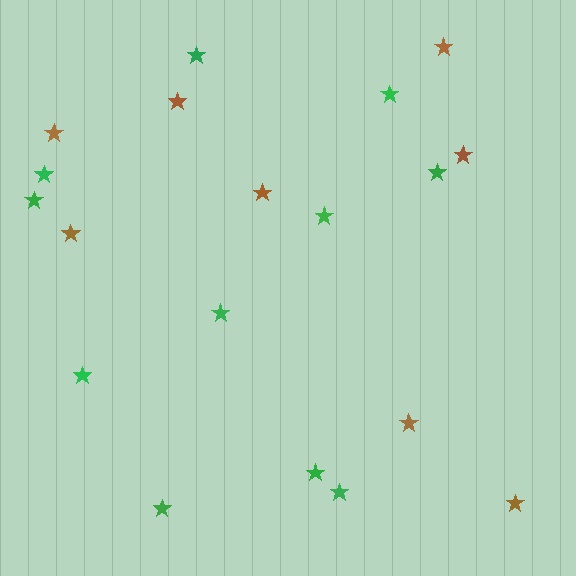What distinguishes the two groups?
There are 2 groups: one group of brown stars (8) and one group of green stars (11).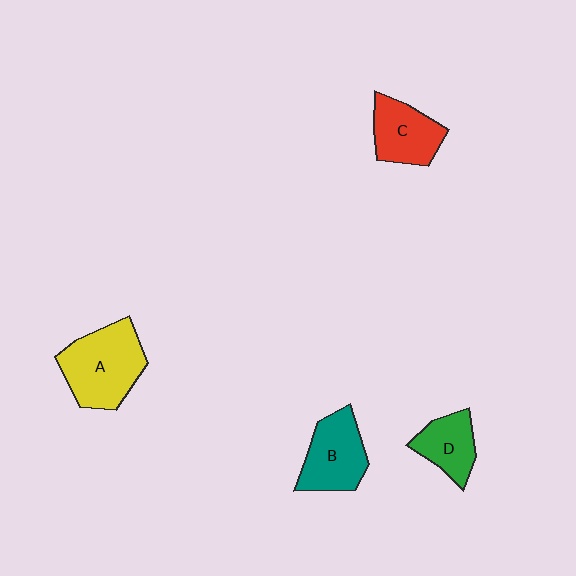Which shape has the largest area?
Shape A (yellow).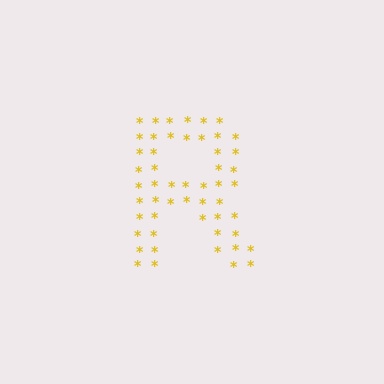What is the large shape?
The large shape is the letter R.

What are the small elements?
The small elements are asterisks.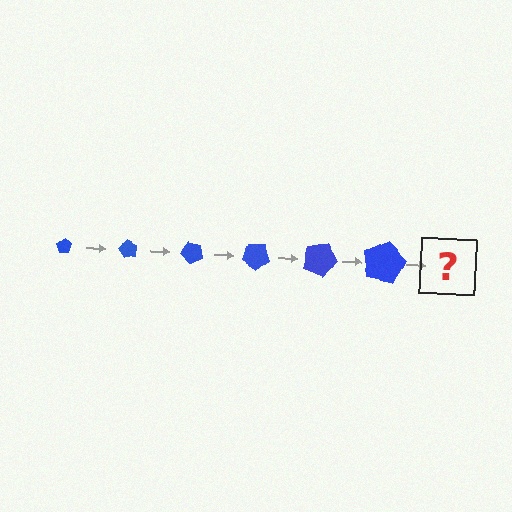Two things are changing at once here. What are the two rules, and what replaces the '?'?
The two rules are that the pentagon grows larger each step and it rotates 60 degrees each step. The '?' should be a pentagon, larger than the previous one and rotated 360 degrees from the start.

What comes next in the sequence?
The next element should be a pentagon, larger than the previous one and rotated 360 degrees from the start.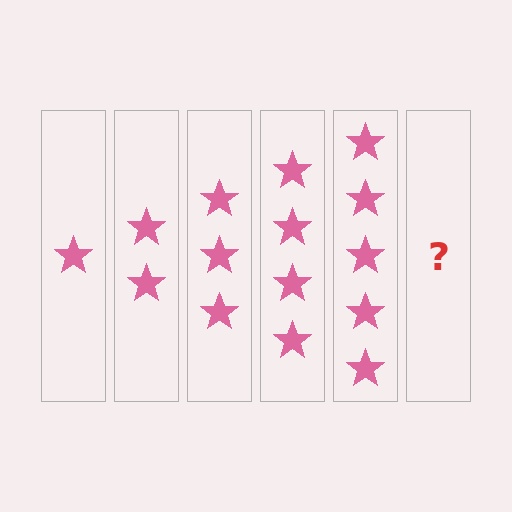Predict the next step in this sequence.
The next step is 6 stars.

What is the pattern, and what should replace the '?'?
The pattern is that each step adds one more star. The '?' should be 6 stars.